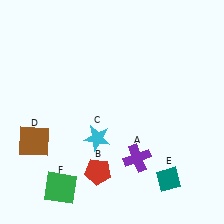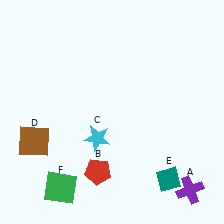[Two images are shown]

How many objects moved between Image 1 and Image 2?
1 object moved between the two images.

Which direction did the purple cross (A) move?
The purple cross (A) moved right.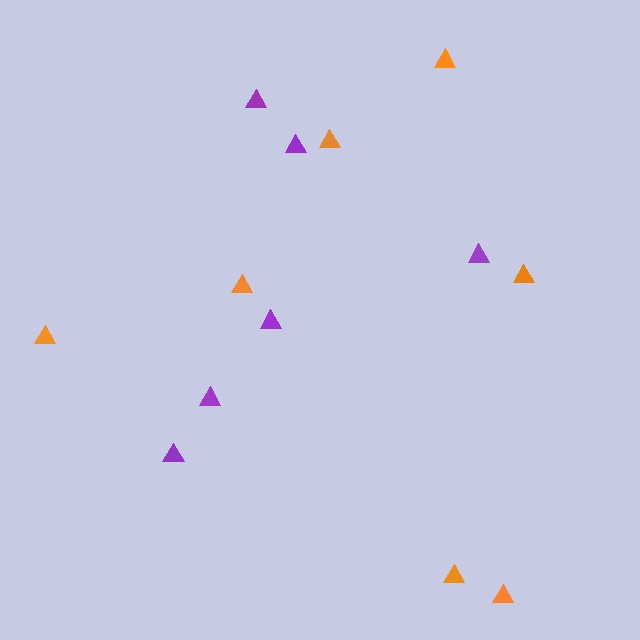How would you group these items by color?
There are 2 groups: one group of purple triangles (6) and one group of orange triangles (7).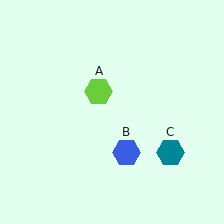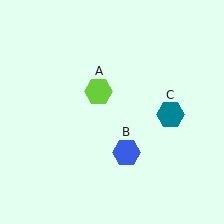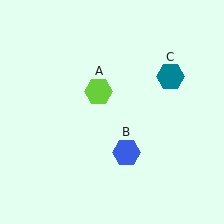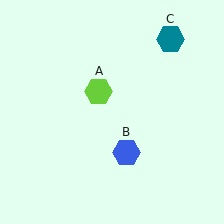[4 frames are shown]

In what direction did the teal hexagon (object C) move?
The teal hexagon (object C) moved up.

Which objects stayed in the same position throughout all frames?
Lime hexagon (object A) and blue hexagon (object B) remained stationary.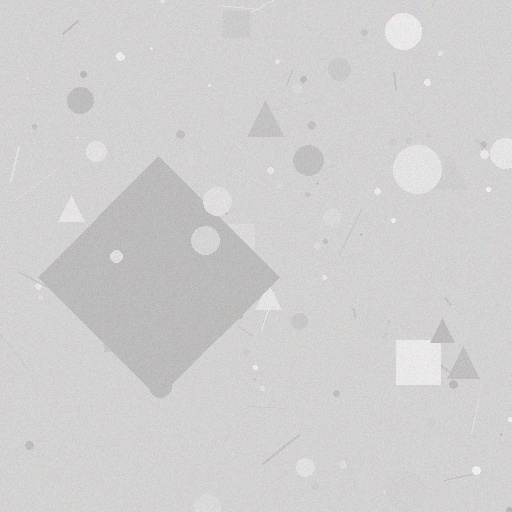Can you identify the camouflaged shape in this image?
The camouflaged shape is a diamond.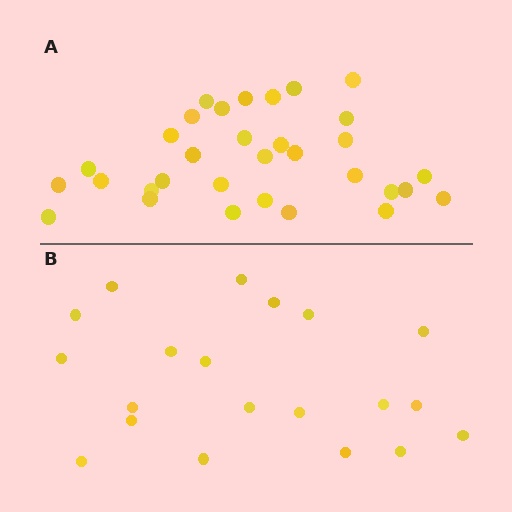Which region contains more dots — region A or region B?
Region A (the top region) has more dots.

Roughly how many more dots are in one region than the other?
Region A has roughly 12 or so more dots than region B.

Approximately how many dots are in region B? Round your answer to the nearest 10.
About 20 dots.